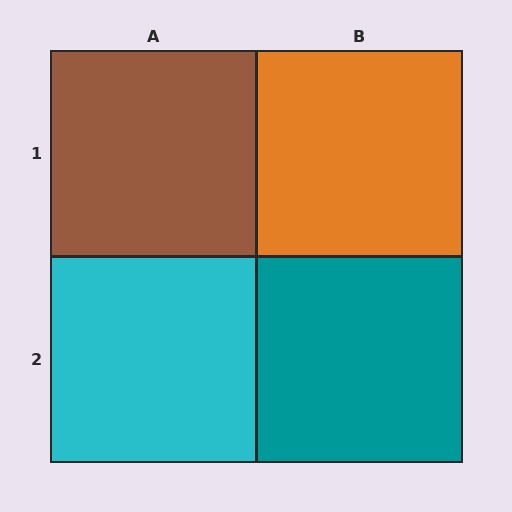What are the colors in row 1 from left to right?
Brown, orange.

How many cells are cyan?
1 cell is cyan.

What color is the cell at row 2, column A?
Cyan.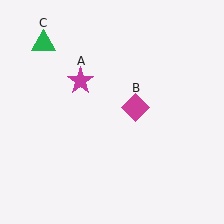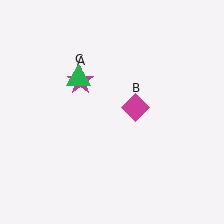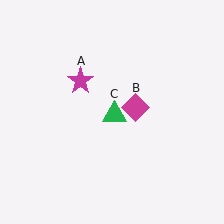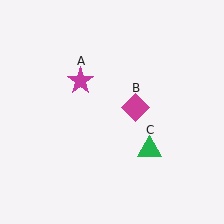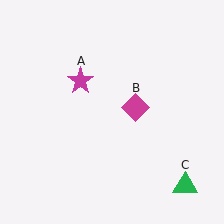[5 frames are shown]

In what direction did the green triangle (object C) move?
The green triangle (object C) moved down and to the right.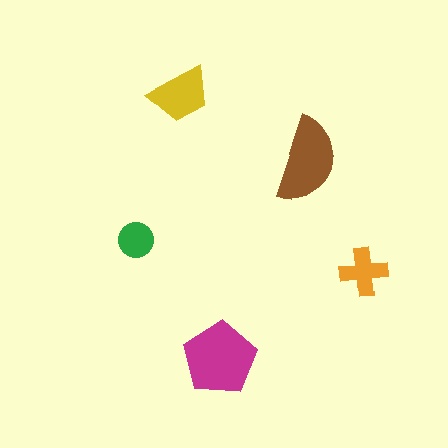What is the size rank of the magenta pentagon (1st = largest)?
1st.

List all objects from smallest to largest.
The green circle, the orange cross, the yellow trapezoid, the brown semicircle, the magenta pentagon.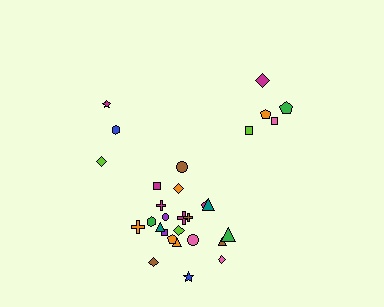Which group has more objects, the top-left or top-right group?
The top-right group.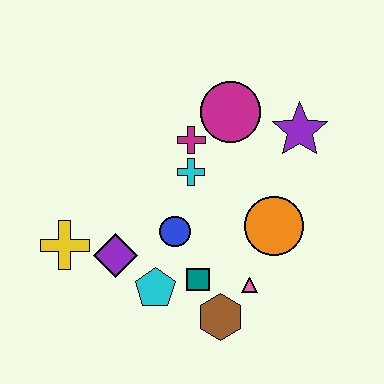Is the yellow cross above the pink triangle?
Yes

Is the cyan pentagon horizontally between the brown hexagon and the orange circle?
No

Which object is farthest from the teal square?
The purple star is farthest from the teal square.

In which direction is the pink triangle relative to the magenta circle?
The pink triangle is below the magenta circle.